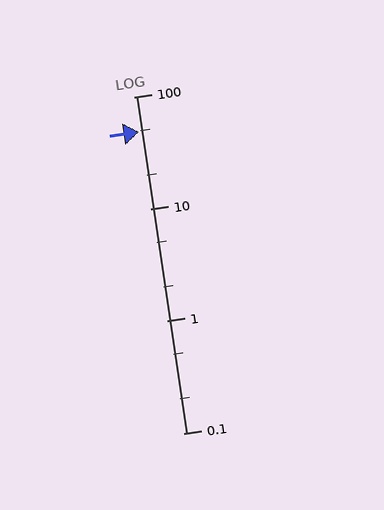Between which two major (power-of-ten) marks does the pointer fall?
The pointer is between 10 and 100.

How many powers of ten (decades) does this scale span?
The scale spans 3 decades, from 0.1 to 100.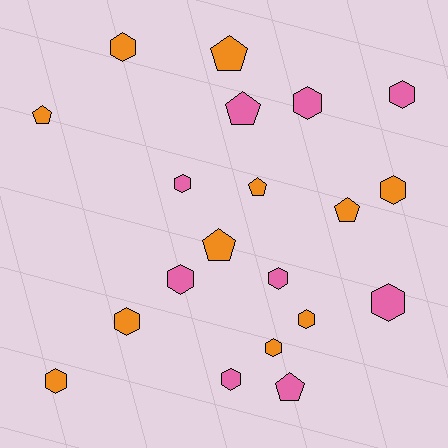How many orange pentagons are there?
There are 5 orange pentagons.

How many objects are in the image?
There are 20 objects.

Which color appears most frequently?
Orange, with 11 objects.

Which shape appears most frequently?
Hexagon, with 13 objects.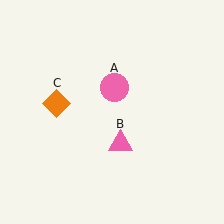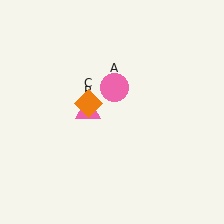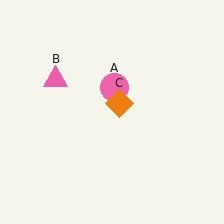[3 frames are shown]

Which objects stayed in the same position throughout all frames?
Pink circle (object A) remained stationary.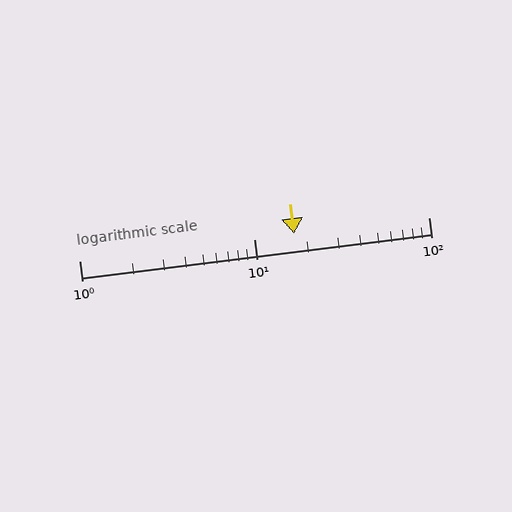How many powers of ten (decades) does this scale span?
The scale spans 2 decades, from 1 to 100.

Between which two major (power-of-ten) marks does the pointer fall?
The pointer is between 10 and 100.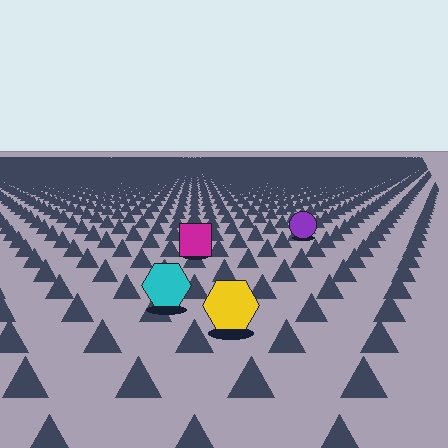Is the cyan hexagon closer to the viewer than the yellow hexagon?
No. The yellow hexagon is closer — you can tell from the texture gradient: the ground texture is coarser near it.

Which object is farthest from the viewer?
The purple circle is farthest from the viewer. It appears smaller and the ground texture around it is denser.